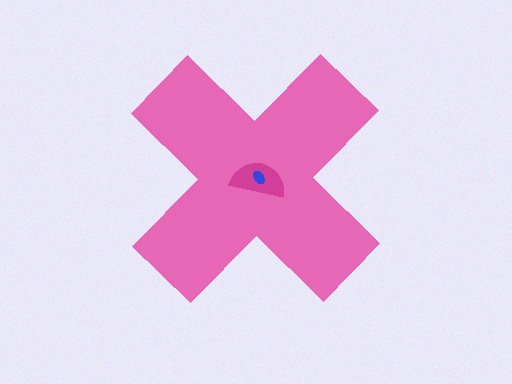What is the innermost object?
The blue ellipse.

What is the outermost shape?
The pink cross.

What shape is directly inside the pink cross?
The magenta semicircle.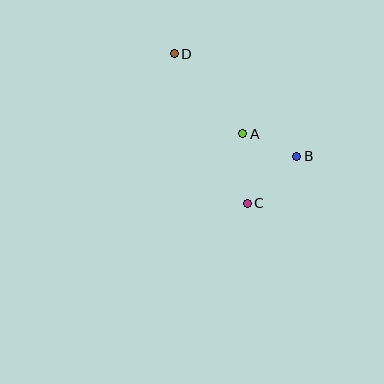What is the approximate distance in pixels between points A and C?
The distance between A and C is approximately 70 pixels.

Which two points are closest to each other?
Points A and B are closest to each other.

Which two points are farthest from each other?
Points C and D are farthest from each other.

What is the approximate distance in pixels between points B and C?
The distance between B and C is approximately 68 pixels.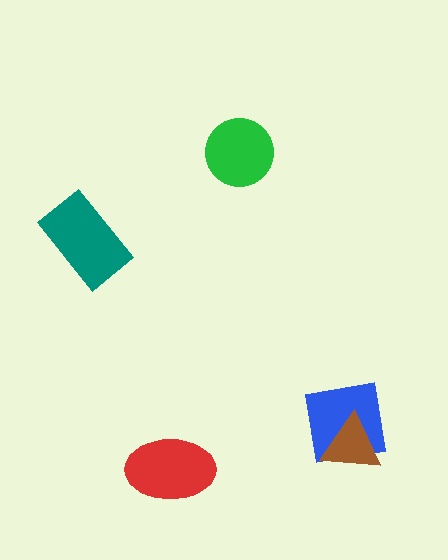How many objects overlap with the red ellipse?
0 objects overlap with the red ellipse.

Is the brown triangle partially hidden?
No, no other shape covers it.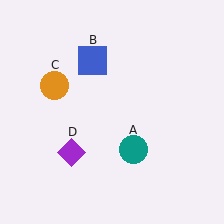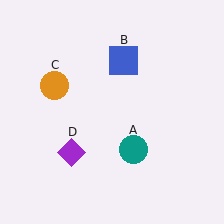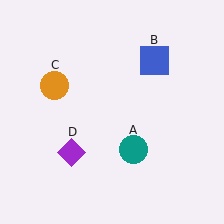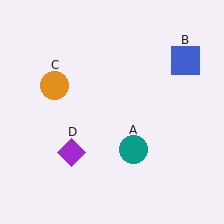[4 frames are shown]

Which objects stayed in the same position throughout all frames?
Teal circle (object A) and orange circle (object C) and purple diamond (object D) remained stationary.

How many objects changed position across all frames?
1 object changed position: blue square (object B).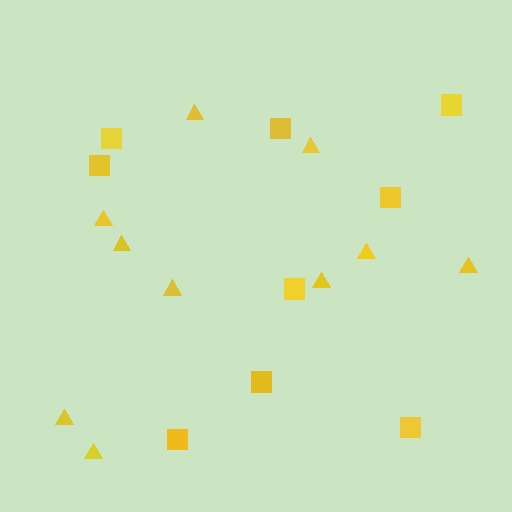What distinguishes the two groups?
There are 2 groups: one group of squares (9) and one group of triangles (10).